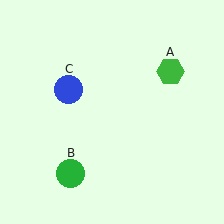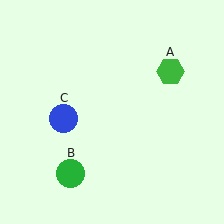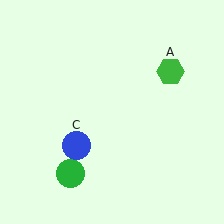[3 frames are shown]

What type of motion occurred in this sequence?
The blue circle (object C) rotated counterclockwise around the center of the scene.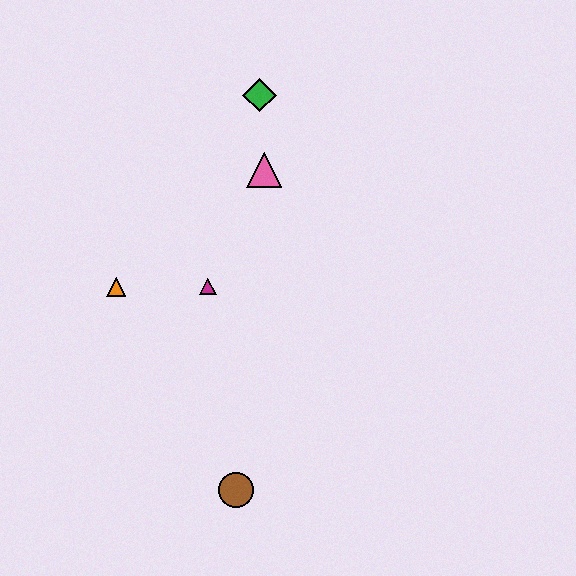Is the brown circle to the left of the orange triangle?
No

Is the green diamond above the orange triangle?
Yes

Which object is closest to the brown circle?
The magenta triangle is closest to the brown circle.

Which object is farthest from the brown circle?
The green diamond is farthest from the brown circle.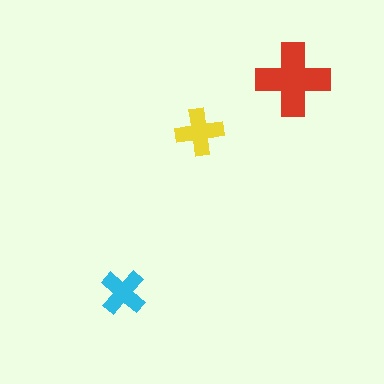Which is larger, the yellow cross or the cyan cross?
The yellow one.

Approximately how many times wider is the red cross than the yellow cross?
About 1.5 times wider.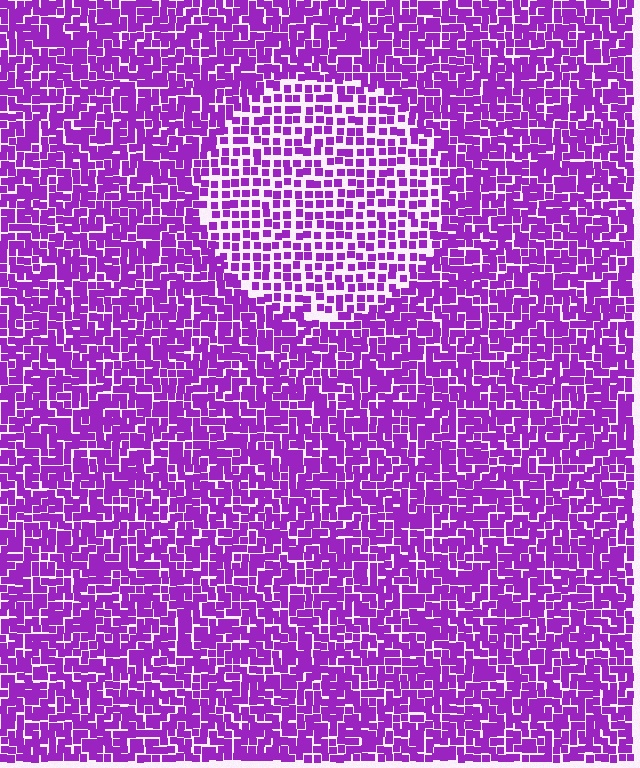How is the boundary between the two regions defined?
The boundary is defined by a change in element density (approximately 1.7x ratio). All elements are the same color, size, and shape.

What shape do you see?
I see a circle.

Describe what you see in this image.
The image contains small purple elements arranged at two different densities. A circle-shaped region is visible where the elements are less densely packed than the surrounding area.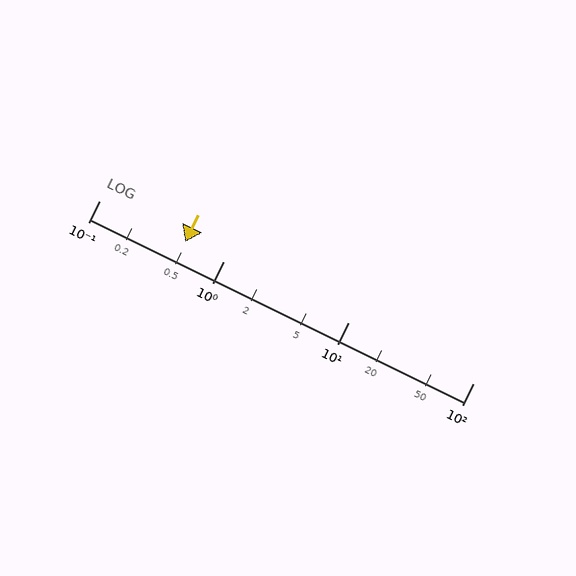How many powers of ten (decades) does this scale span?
The scale spans 3 decades, from 0.1 to 100.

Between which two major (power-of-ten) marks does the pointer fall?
The pointer is between 0.1 and 1.